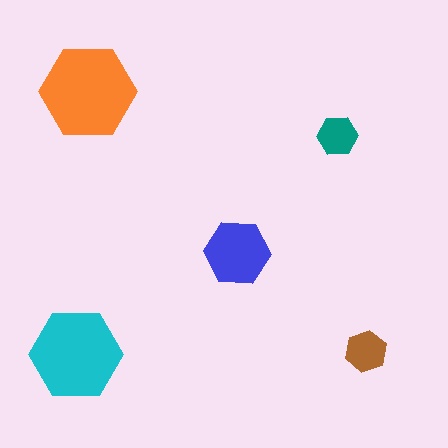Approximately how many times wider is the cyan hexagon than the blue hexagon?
About 1.5 times wider.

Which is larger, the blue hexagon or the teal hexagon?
The blue one.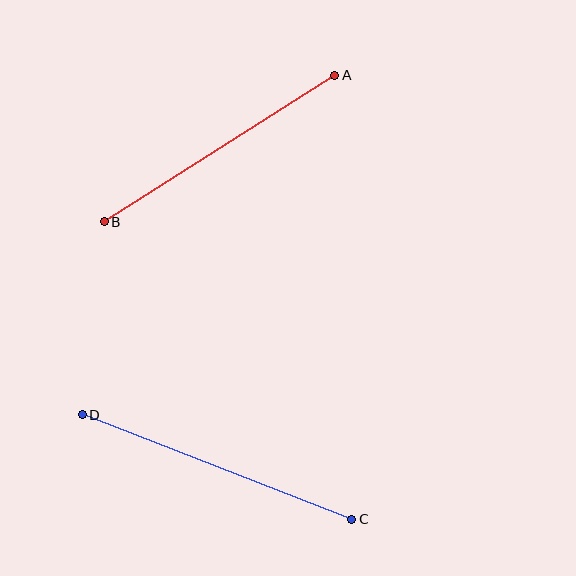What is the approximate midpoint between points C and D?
The midpoint is at approximately (217, 467) pixels.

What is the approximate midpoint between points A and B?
The midpoint is at approximately (220, 149) pixels.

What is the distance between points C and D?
The distance is approximately 289 pixels.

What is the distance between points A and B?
The distance is approximately 273 pixels.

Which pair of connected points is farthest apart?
Points C and D are farthest apart.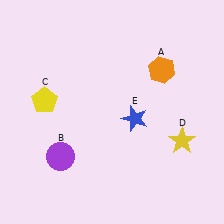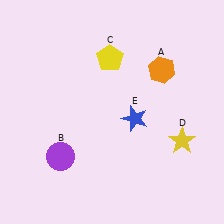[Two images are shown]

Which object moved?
The yellow pentagon (C) moved right.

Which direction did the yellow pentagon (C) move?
The yellow pentagon (C) moved right.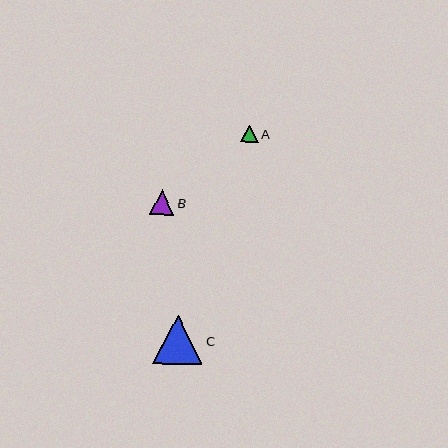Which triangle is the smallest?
Triangle A is the smallest with a size of approximately 18 pixels.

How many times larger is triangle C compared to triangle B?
Triangle C is approximately 2.0 times the size of triangle B.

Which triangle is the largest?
Triangle C is the largest with a size of approximately 50 pixels.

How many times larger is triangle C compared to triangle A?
Triangle C is approximately 2.8 times the size of triangle A.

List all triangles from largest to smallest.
From largest to smallest: C, B, A.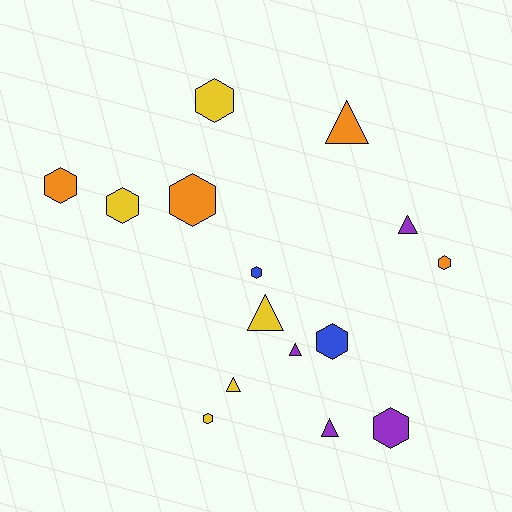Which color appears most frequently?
Yellow, with 5 objects.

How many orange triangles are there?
There is 1 orange triangle.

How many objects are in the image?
There are 15 objects.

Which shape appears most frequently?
Hexagon, with 9 objects.